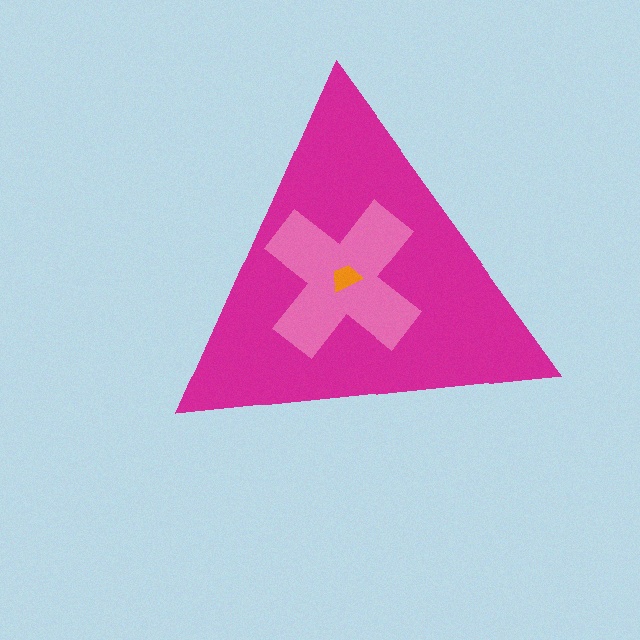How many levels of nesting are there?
3.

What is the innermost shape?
The orange trapezoid.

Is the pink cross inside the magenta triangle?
Yes.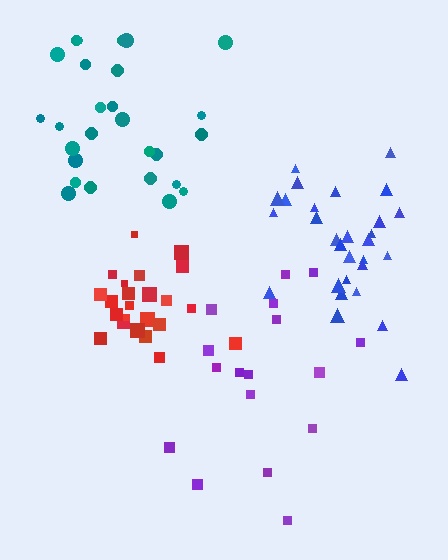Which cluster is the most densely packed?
Red.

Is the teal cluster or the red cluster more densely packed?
Red.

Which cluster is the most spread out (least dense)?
Purple.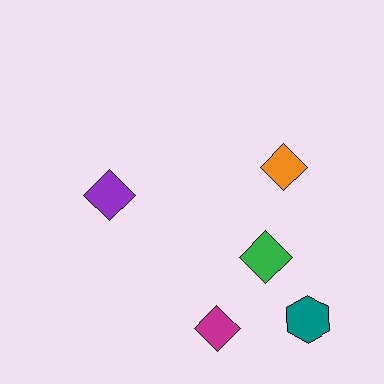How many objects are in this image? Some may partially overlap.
There are 5 objects.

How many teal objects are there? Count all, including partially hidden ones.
There is 1 teal object.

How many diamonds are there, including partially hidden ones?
There are 4 diamonds.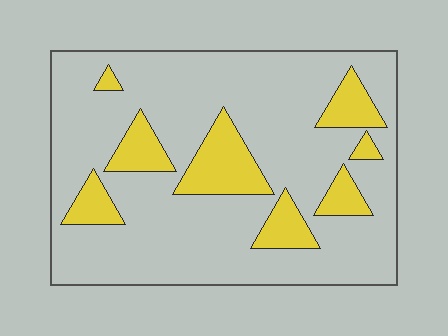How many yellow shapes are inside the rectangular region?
8.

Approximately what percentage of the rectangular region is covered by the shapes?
Approximately 20%.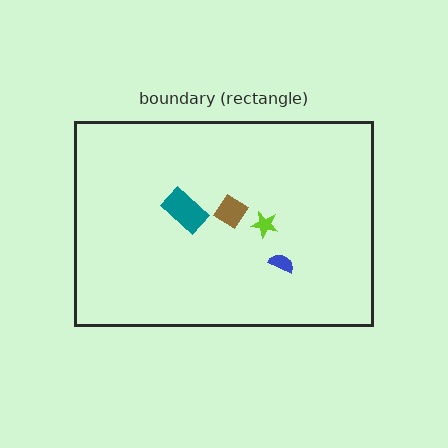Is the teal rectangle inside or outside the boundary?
Inside.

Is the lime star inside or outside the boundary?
Inside.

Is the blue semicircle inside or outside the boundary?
Inside.